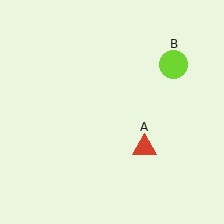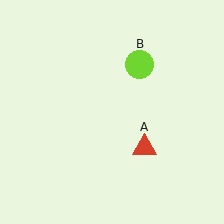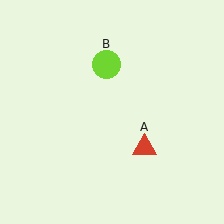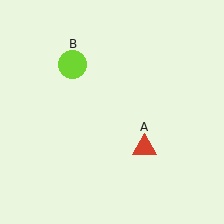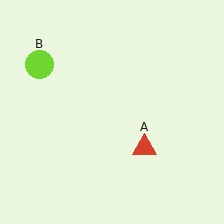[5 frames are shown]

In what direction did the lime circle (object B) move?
The lime circle (object B) moved left.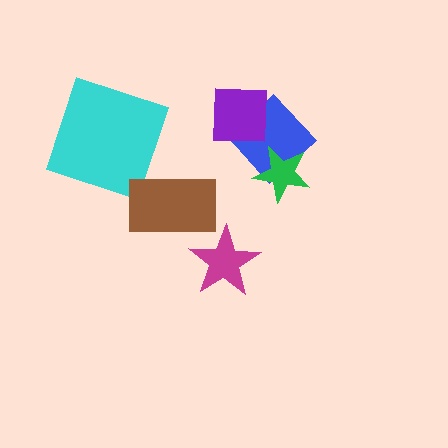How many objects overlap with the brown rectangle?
0 objects overlap with the brown rectangle.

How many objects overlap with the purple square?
1 object overlaps with the purple square.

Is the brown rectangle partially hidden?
No, no other shape covers it.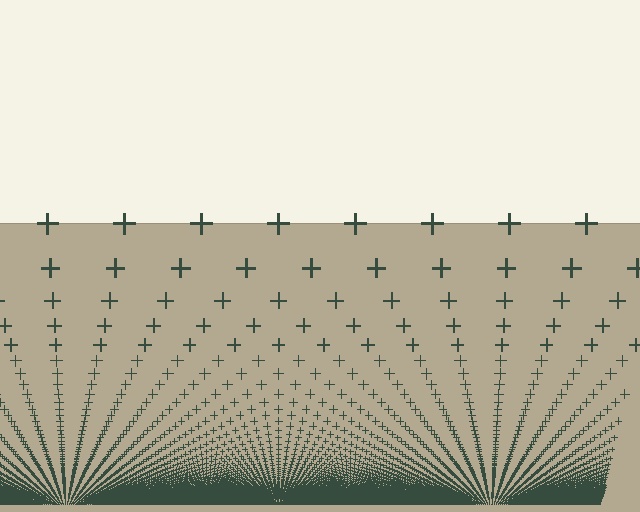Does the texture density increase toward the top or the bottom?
Density increases toward the bottom.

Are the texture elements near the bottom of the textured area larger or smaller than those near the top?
Smaller. The gradient is inverted — elements near the bottom are smaller and denser.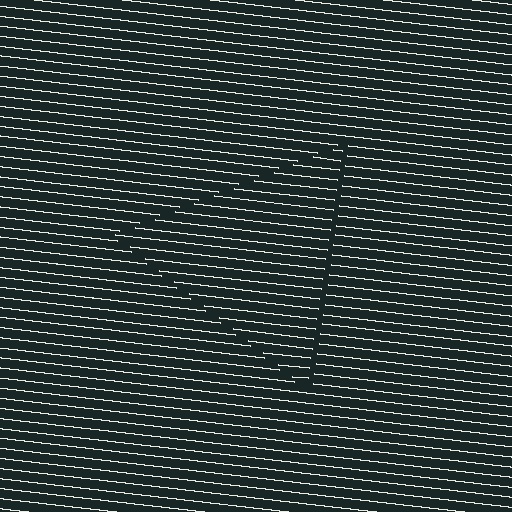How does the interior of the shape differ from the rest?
The interior of the shape contains the same grating, shifted by half a period — the contour is defined by the phase discontinuity where line-ends from the inner and outer gratings abut.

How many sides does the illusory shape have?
3 sides — the line-ends trace a triangle.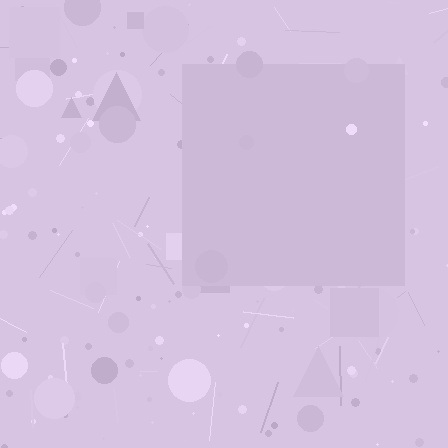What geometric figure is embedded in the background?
A square is embedded in the background.